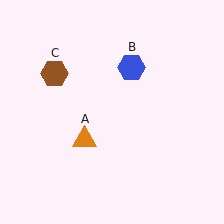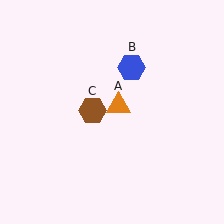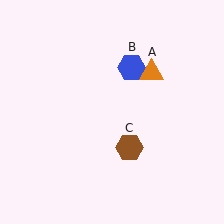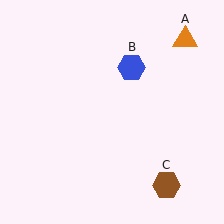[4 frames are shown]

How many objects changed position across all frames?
2 objects changed position: orange triangle (object A), brown hexagon (object C).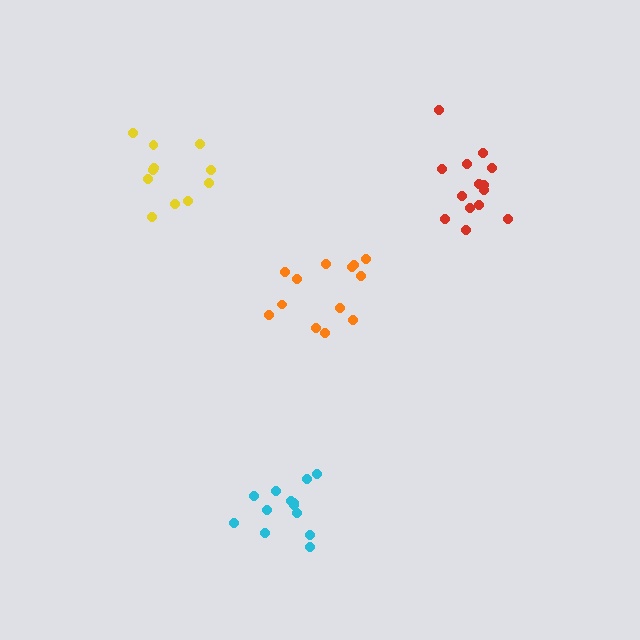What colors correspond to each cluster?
The clusters are colored: red, orange, cyan, yellow.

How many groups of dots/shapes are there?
There are 4 groups.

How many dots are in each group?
Group 1: 14 dots, Group 2: 13 dots, Group 3: 13 dots, Group 4: 11 dots (51 total).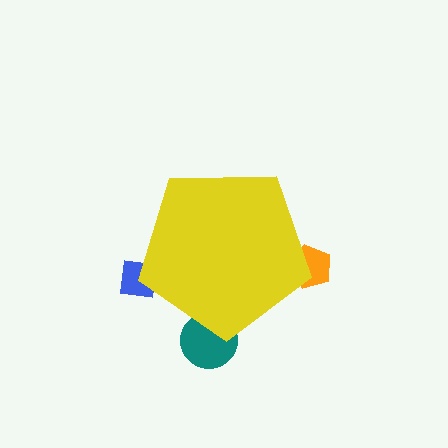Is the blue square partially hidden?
Yes, the blue square is partially hidden behind the yellow pentagon.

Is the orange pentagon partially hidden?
Yes, the orange pentagon is partially hidden behind the yellow pentagon.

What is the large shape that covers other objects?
A yellow pentagon.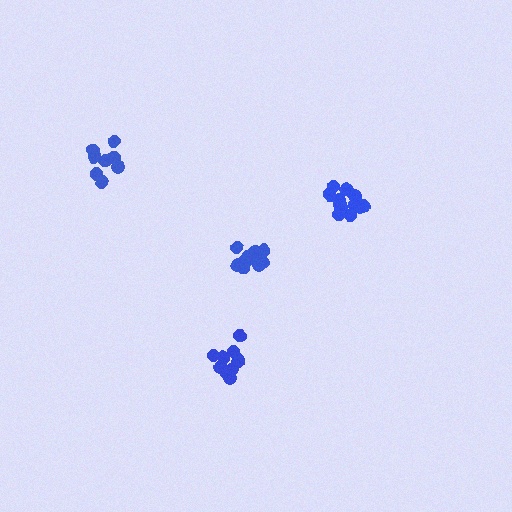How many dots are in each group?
Group 1: 14 dots, Group 2: 9 dots, Group 3: 11 dots, Group 4: 13 dots (47 total).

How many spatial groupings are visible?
There are 4 spatial groupings.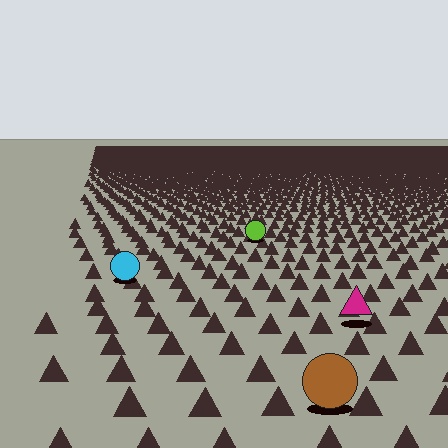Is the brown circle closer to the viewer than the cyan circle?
Yes. The brown circle is closer — you can tell from the texture gradient: the ground texture is coarser near it.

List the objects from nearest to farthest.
From nearest to farthest: the brown circle, the magenta triangle, the cyan circle, the lime circle.